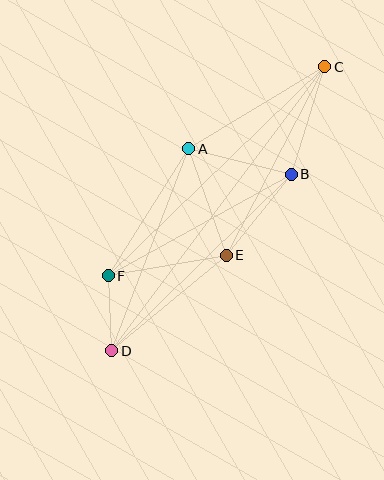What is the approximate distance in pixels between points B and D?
The distance between B and D is approximately 252 pixels.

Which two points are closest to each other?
Points D and F are closest to each other.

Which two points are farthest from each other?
Points C and D are farthest from each other.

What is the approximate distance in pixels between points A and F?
The distance between A and F is approximately 151 pixels.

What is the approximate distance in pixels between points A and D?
The distance between A and D is approximately 216 pixels.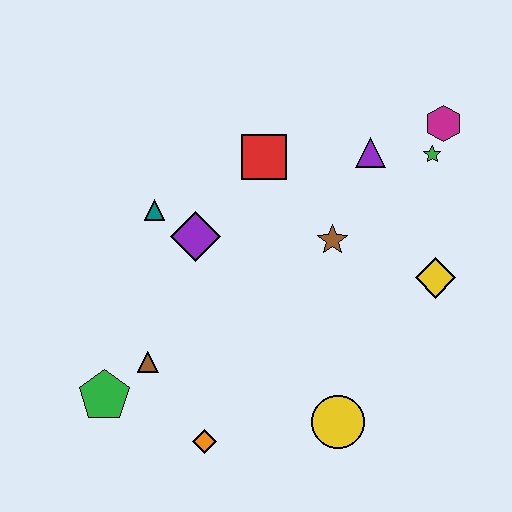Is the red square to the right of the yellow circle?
No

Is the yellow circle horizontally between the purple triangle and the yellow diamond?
No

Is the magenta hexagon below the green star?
No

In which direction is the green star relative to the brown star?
The green star is to the right of the brown star.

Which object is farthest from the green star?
The green pentagon is farthest from the green star.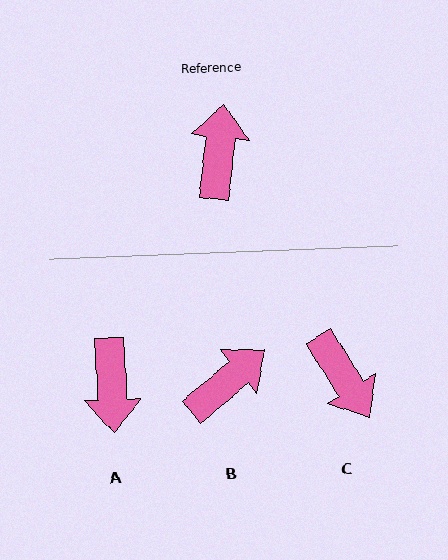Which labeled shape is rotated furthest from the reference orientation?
A, about 171 degrees away.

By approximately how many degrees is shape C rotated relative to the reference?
Approximately 141 degrees clockwise.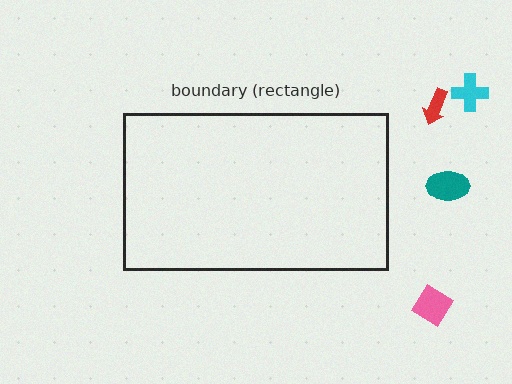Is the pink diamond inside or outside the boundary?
Outside.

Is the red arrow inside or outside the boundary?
Outside.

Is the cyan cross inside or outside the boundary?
Outside.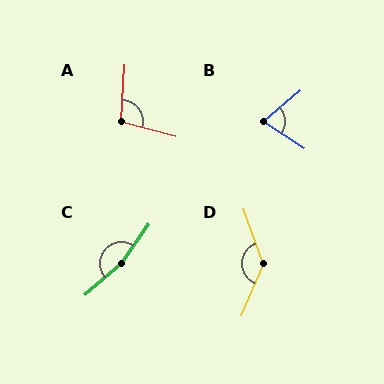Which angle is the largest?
C, at approximately 166 degrees.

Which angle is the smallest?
B, at approximately 73 degrees.